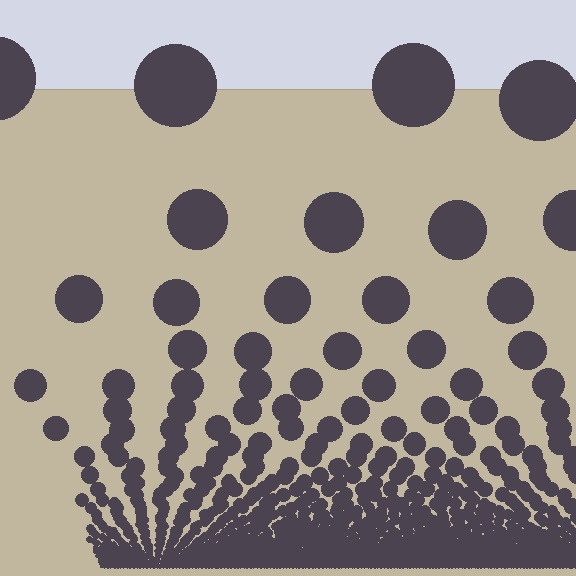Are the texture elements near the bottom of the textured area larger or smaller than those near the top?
Smaller. The gradient is inverted — elements near the bottom are smaller and denser.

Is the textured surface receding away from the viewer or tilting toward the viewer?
The surface appears to tilt toward the viewer. Texture elements get larger and sparser toward the top.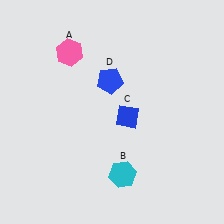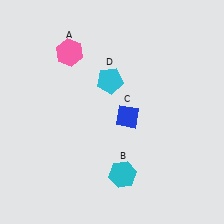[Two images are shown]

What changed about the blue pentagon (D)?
In Image 1, D is blue. In Image 2, it changed to cyan.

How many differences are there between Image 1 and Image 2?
There is 1 difference between the two images.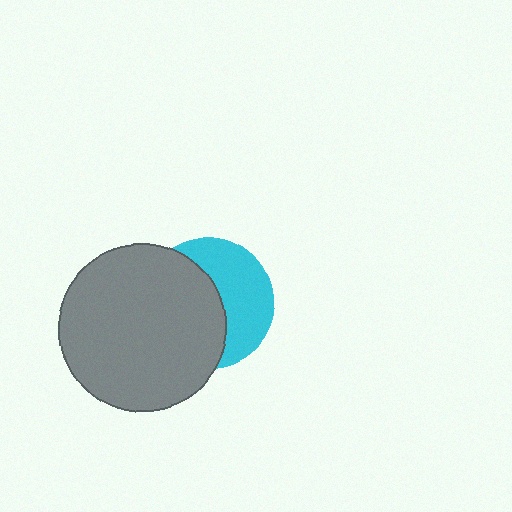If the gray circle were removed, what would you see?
You would see the complete cyan circle.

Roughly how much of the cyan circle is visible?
About half of it is visible (roughly 45%).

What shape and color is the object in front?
The object in front is a gray circle.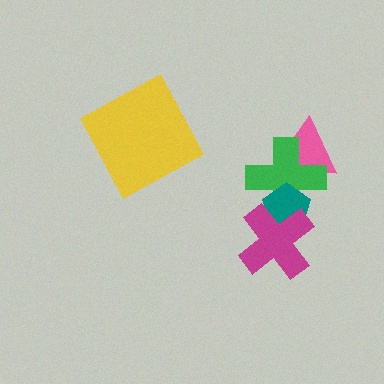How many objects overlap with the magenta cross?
2 objects overlap with the magenta cross.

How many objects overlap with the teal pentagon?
2 objects overlap with the teal pentagon.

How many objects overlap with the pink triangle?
1 object overlaps with the pink triangle.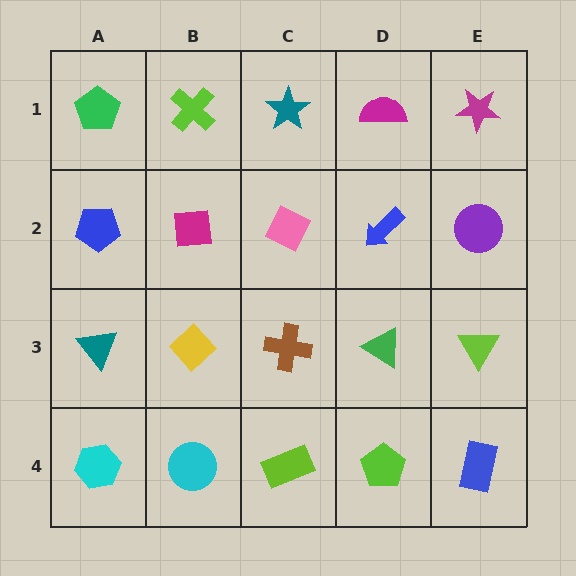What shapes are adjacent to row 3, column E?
A purple circle (row 2, column E), a blue rectangle (row 4, column E), a green triangle (row 3, column D).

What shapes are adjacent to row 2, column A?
A green pentagon (row 1, column A), a teal triangle (row 3, column A), a magenta square (row 2, column B).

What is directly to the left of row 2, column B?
A blue pentagon.